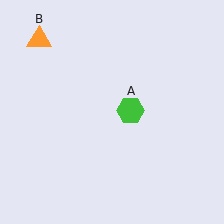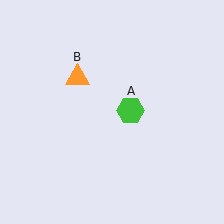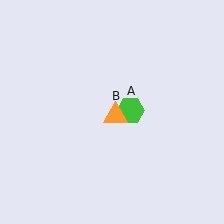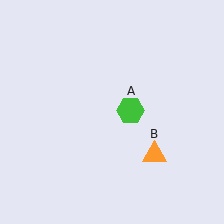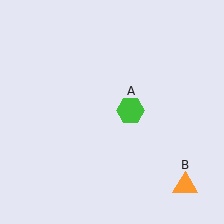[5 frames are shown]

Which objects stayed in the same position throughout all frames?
Green hexagon (object A) remained stationary.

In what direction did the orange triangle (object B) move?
The orange triangle (object B) moved down and to the right.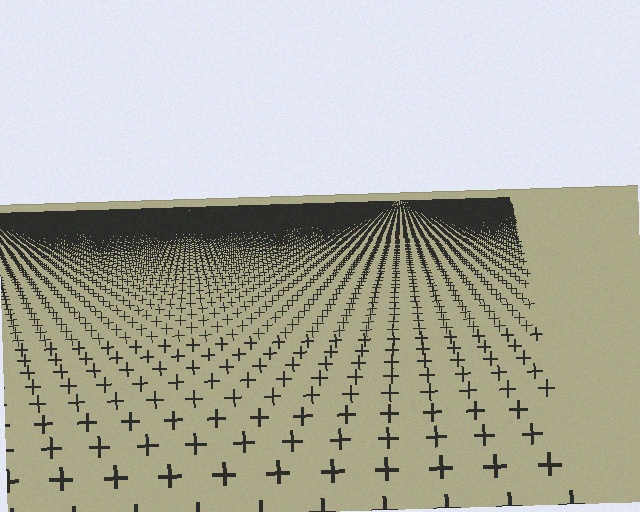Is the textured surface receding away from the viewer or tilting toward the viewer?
The surface is receding away from the viewer. Texture elements get smaller and denser toward the top.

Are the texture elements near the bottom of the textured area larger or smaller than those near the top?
Larger. Near the bottom, elements are closer to the viewer and appear at a bigger on-screen size.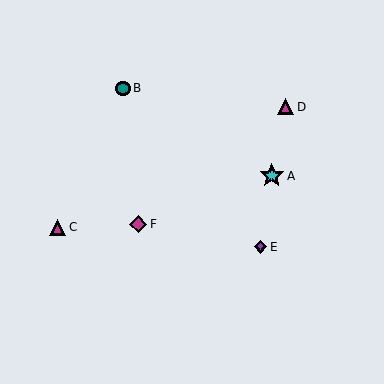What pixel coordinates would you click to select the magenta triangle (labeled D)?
Click at (285, 107) to select the magenta triangle D.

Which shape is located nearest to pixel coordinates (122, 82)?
The teal circle (labeled B) at (123, 88) is nearest to that location.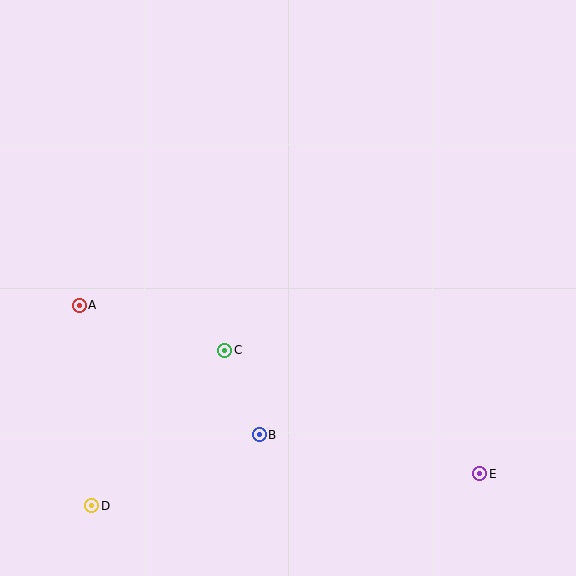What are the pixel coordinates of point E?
Point E is at (480, 474).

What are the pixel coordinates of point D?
Point D is at (92, 506).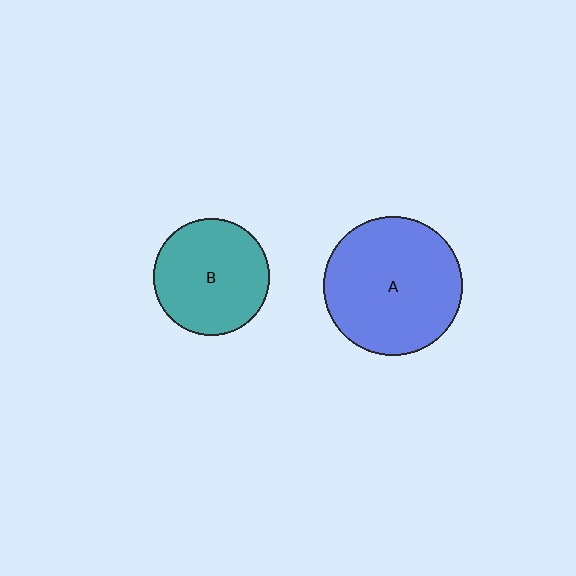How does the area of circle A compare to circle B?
Approximately 1.4 times.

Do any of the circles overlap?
No, none of the circles overlap.